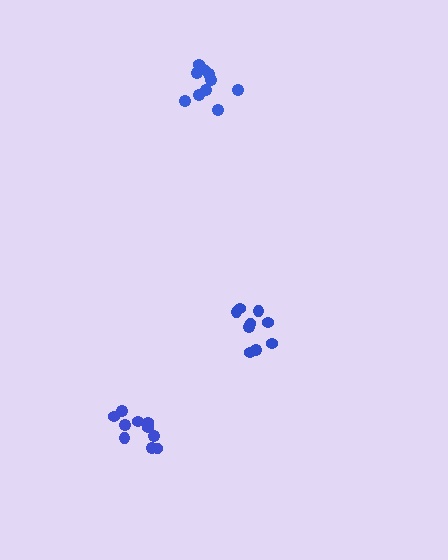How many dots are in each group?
Group 1: 10 dots, Group 2: 9 dots, Group 3: 10 dots (29 total).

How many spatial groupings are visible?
There are 3 spatial groupings.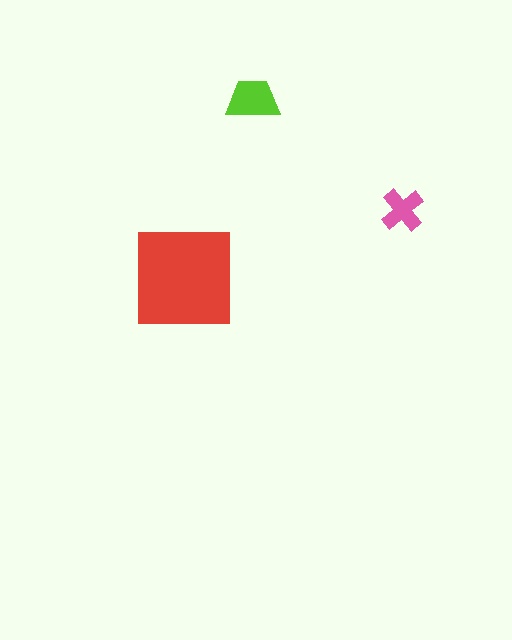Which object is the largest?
The red square.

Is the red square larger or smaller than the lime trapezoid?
Larger.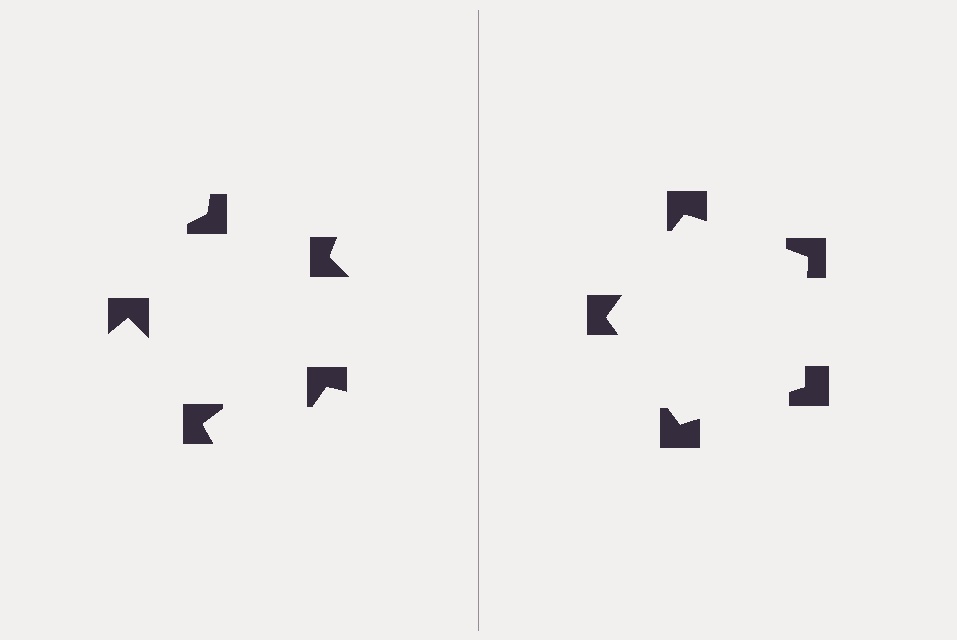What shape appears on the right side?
An illusory pentagon.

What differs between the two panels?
The notched squares are positioned identically on both sides; only the wedge orientations differ. On the right they align to a pentagon; on the left they are misaligned.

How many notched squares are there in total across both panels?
10 — 5 on each side.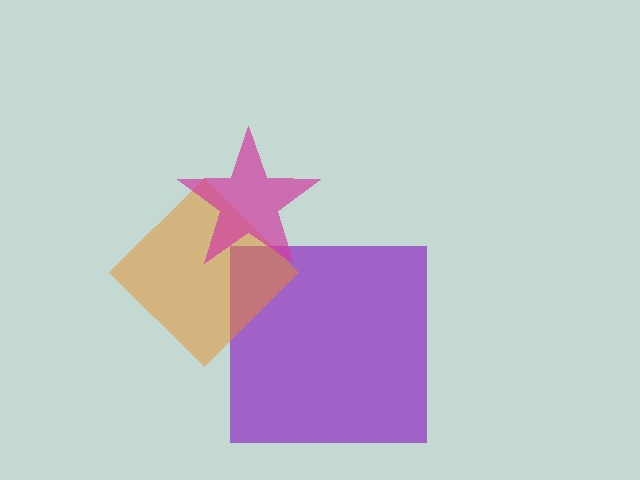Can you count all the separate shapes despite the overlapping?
Yes, there are 3 separate shapes.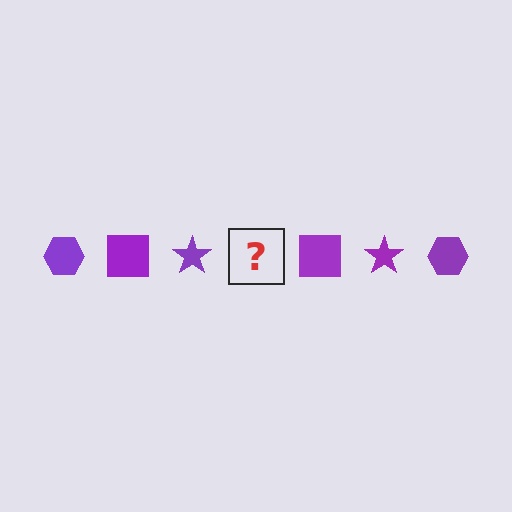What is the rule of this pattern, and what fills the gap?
The rule is that the pattern cycles through hexagon, square, star shapes in purple. The gap should be filled with a purple hexagon.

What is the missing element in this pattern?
The missing element is a purple hexagon.